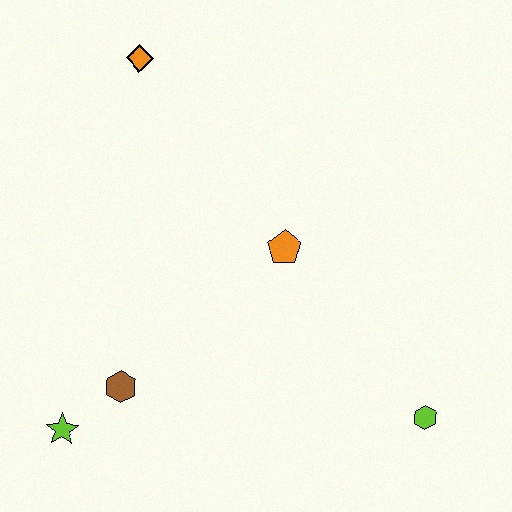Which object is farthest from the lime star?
The orange diamond is farthest from the lime star.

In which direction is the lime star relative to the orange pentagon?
The lime star is to the left of the orange pentagon.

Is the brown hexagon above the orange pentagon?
No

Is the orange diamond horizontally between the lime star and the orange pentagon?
Yes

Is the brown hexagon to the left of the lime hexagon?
Yes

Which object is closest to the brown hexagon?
The lime star is closest to the brown hexagon.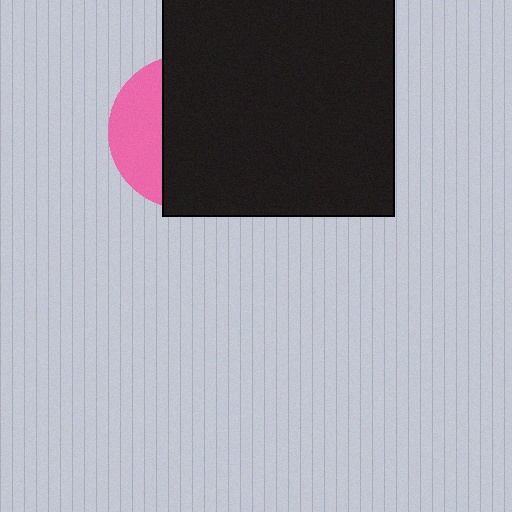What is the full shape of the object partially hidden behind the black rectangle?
The partially hidden object is a pink circle.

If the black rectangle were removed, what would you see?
You would see the complete pink circle.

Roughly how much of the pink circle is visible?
A small part of it is visible (roughly 31%).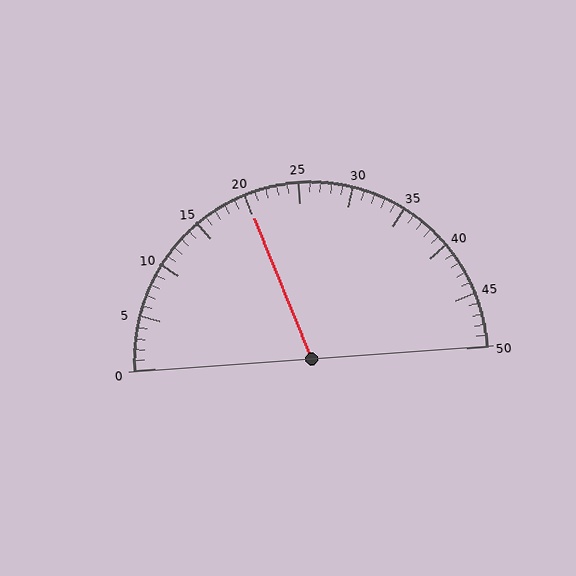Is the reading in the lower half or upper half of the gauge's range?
The reading is in the lower half of the range (0 to 50).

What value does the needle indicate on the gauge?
The needle indicates approximately 20.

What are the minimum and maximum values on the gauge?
The gauge ranges from 0 to 50.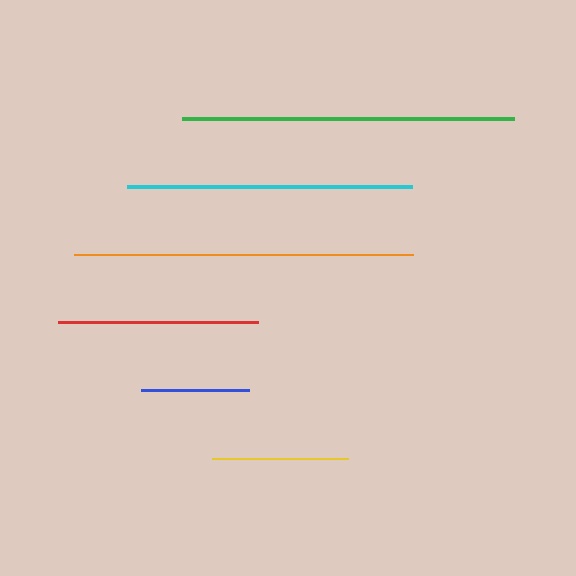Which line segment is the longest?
The orange line is the longest at approximately 339 pixels.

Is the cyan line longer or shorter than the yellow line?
The cyan line is longer than the yellow line.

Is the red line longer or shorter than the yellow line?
The red line is longer than the yellow line.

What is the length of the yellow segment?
The yellow segment is approximately 136 pixels long.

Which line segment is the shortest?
The blue line is the shortest at approximately 109 pixels.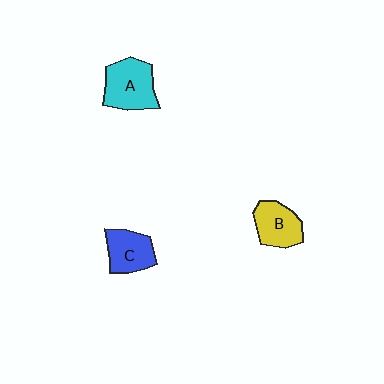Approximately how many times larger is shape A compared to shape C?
Approximately 1.3 times.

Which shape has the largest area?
Shape A (cyan).